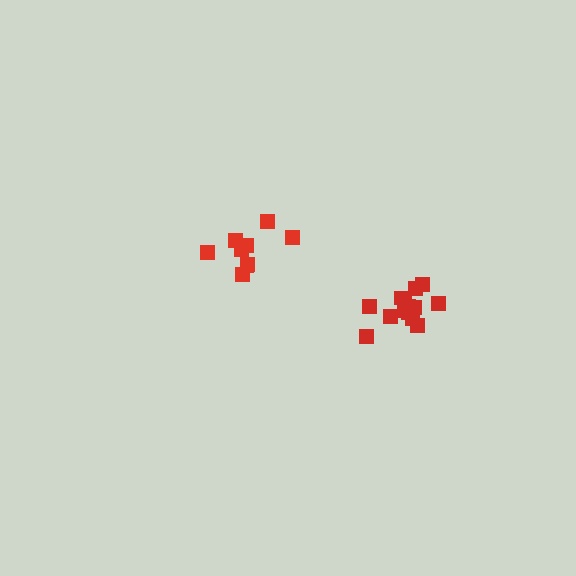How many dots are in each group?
Group 1: 9 dots, Group 2: 14 dots (23 total).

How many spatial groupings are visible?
There are 2 spatial groupings.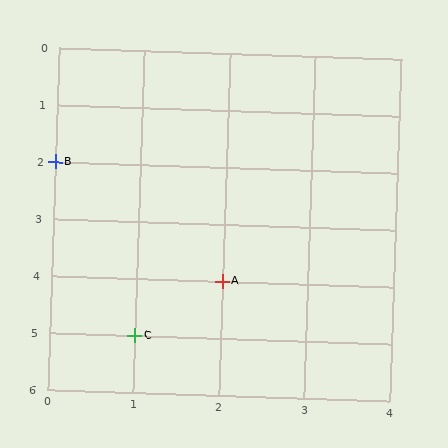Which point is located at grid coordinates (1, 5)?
Point C is at (1, 5).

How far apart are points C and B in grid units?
Points C and B are 1 column and 3 rows apart (about 3.2 grid units diagonally).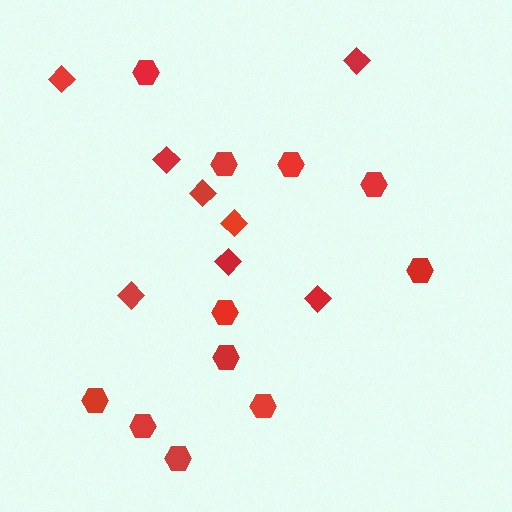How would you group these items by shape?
There are 2 groups: one group of hexagons (11) and one group of diamonds (8).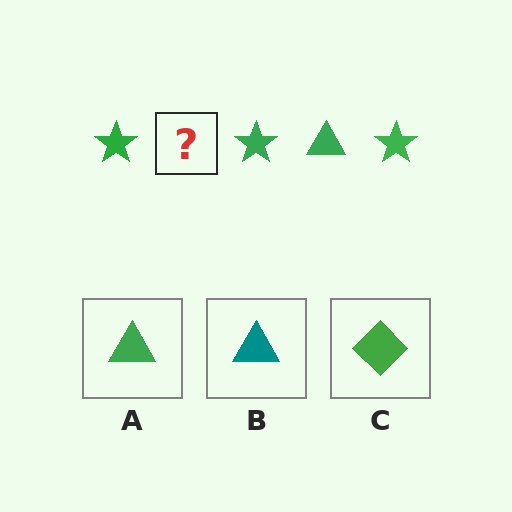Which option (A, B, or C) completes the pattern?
A.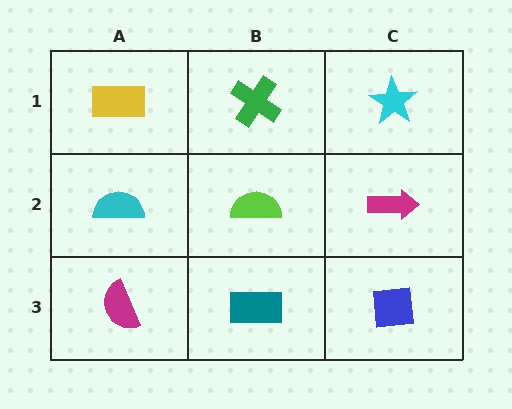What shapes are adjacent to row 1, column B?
A lime semicircle (row 2, column B), a yellow rectangle (row 1, column A), a cyan star (row 1, column C).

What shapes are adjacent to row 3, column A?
A cyan semicircle (row 2, column A), a teal rectangle (row 3, column B).